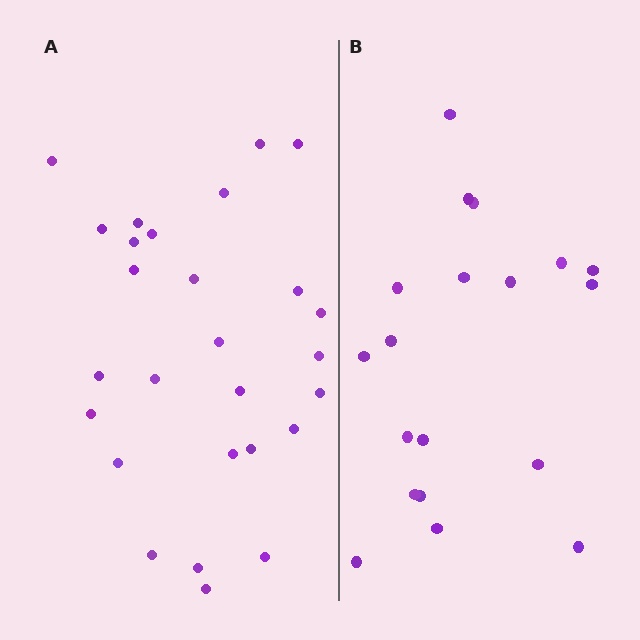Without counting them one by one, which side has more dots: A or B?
Region A (the left region) has more dots.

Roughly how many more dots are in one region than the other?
Region A has roughly 8 or so more dots than region B.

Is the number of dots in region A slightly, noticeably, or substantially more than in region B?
Region A has noticeably more, but not dramatically so. The ratio is roughly 1.4 to 1.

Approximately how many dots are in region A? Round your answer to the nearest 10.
About 30 dots. (The exact count is 27, which rounds to 30.)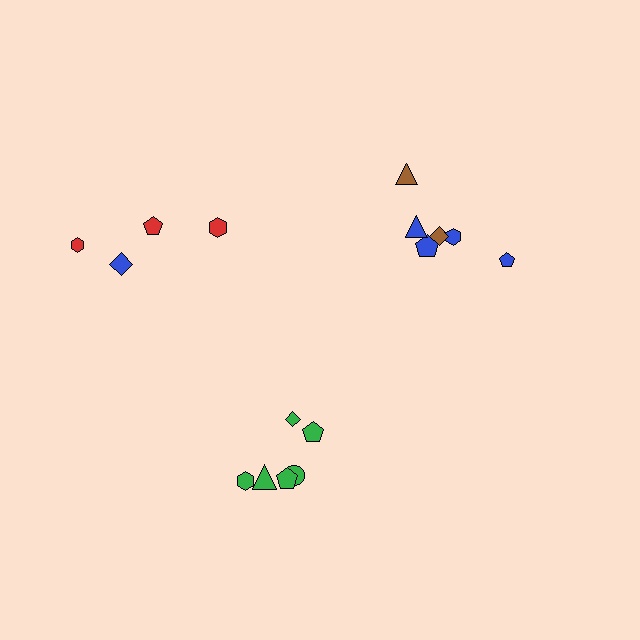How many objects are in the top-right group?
There are 6 objects.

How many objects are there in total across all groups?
There are 16 objects.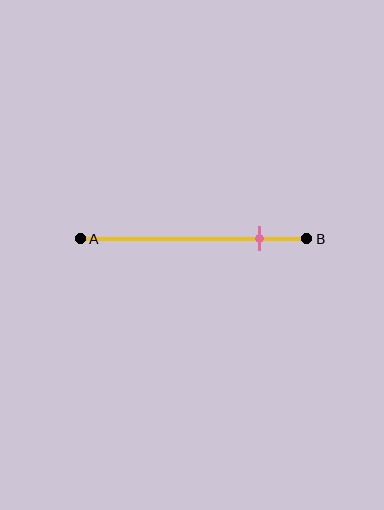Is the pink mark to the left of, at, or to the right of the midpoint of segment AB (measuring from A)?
The pink mark is to the right of the midpoint of segment AB.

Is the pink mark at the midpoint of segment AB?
No, the mark is at about 80% from A, not at the 50% midpoint.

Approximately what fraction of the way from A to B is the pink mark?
The pink mark is approximately 80% of the way from A to B.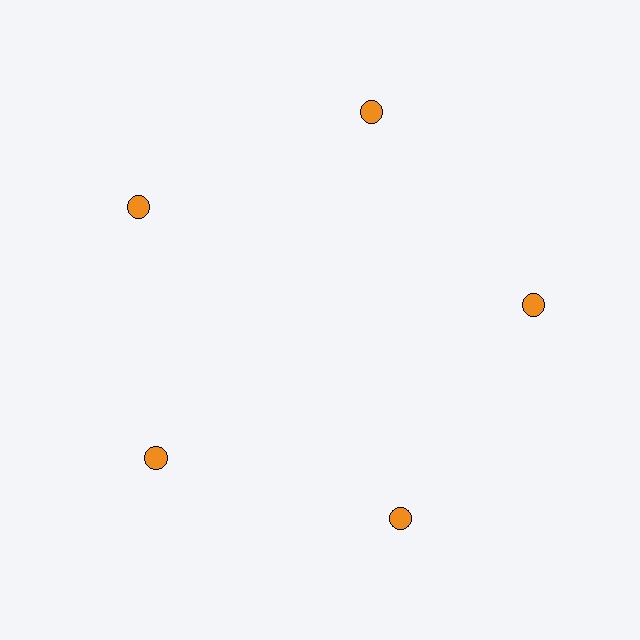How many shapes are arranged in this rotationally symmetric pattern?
There are 5 shapes, arranged in 5 groups of 1.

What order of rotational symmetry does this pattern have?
This pattern has 5-fold rotational symmetry.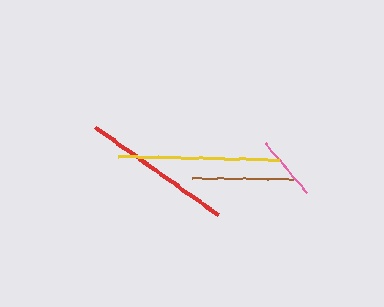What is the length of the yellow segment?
The yellow segment is approximately 162 pixels long.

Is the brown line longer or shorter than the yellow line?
The yellow line is longer than the brown line.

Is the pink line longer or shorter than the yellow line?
The yellow line is longer than the pink line.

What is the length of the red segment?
The red segment is approximately 151 pixels long.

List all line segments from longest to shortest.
From longest to shortest: yellow, red, brown, pink.